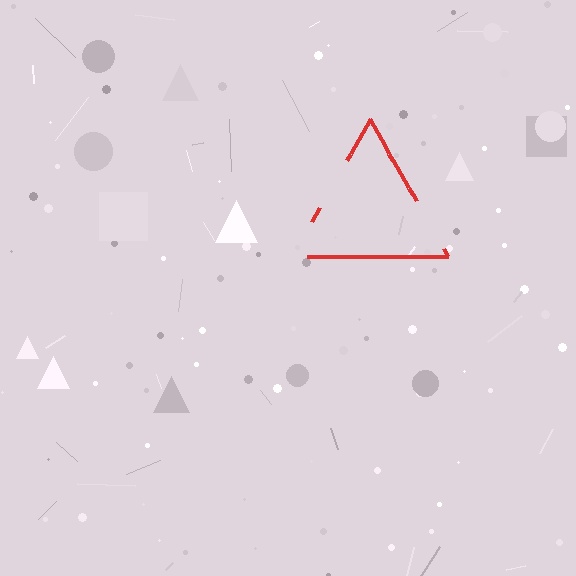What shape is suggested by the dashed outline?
The dashed outline suggests a triangle.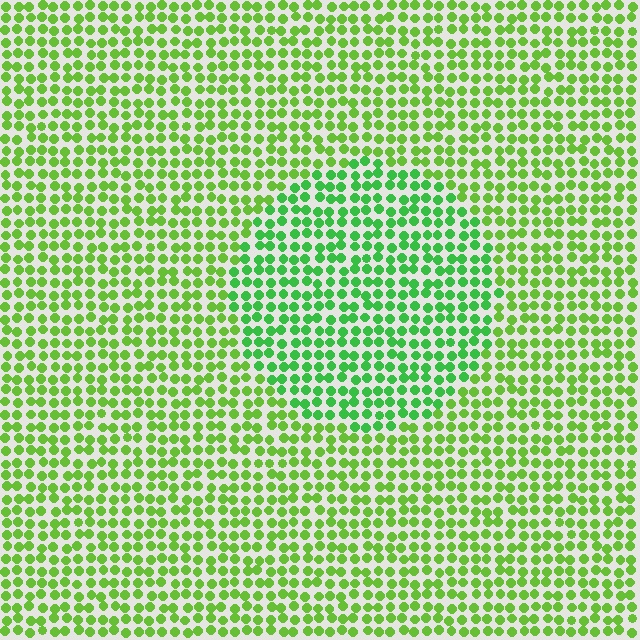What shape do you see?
I see a circle.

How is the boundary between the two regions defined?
The boundary is defined purely by a slight shift in hue (about 27 degrees). Spacing, size, and orientation are identical on both sides.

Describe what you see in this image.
The image is filled with small lime elements in a uniform arrangement. A circle-shaped region is visible where the elements are tinted to a slightly different hue, forming a subtle color boundary.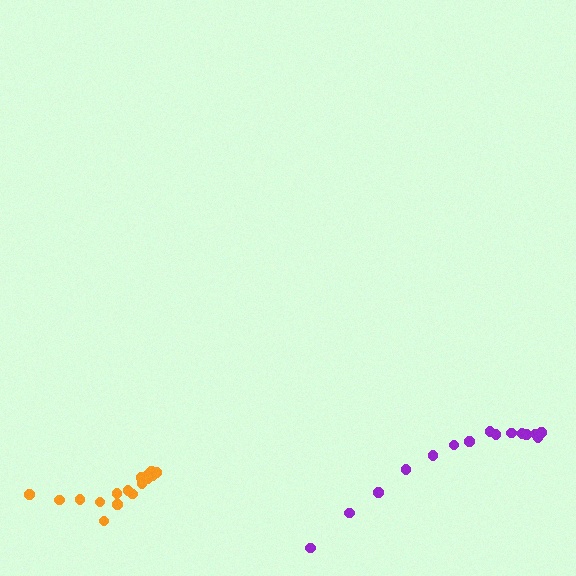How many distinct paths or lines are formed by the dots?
There are 2 distinct paths.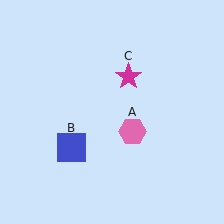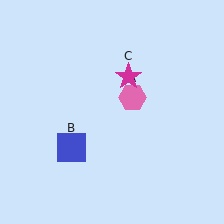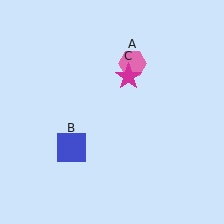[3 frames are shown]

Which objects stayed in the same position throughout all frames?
Blue square (object B) and magenta star (object C) remained stationary.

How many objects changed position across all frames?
1 object changed position: pink hexagon (object A).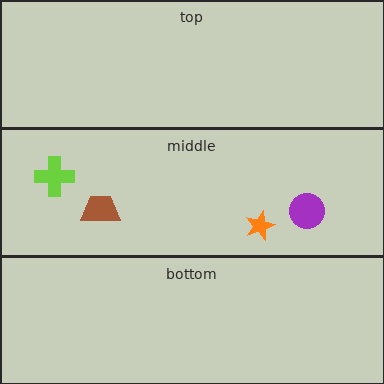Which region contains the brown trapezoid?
The middle region.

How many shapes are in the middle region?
4.